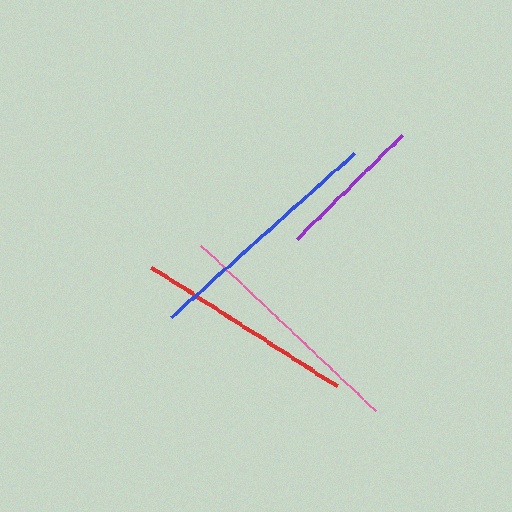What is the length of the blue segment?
The blue segment is approximately 246 pixels long.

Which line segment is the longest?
The blue line is the longest at approximately 246 pixels.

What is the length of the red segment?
The red segment is approximately 220 pixels long.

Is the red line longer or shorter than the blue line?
The blue line is longer than the red line.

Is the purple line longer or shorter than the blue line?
The blue line is longer than the purple line.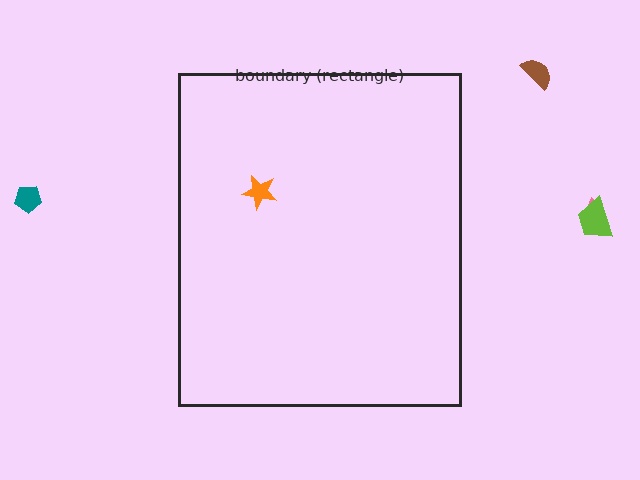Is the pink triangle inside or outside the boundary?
Outside.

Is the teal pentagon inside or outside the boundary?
Outside.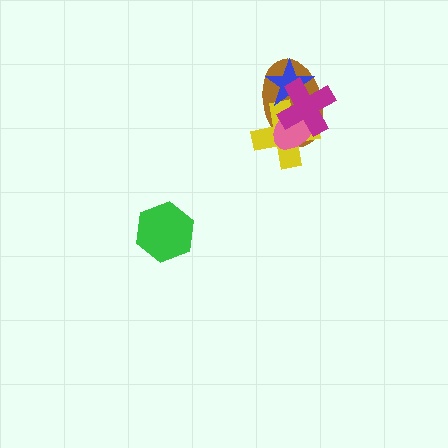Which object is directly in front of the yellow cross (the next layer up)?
The blue star is directly in front of the yellow cross.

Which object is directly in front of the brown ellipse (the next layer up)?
The yellow cross is directly in front of the brown ellipse.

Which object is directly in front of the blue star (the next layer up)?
The pink ellipse is directly in front of the blue star.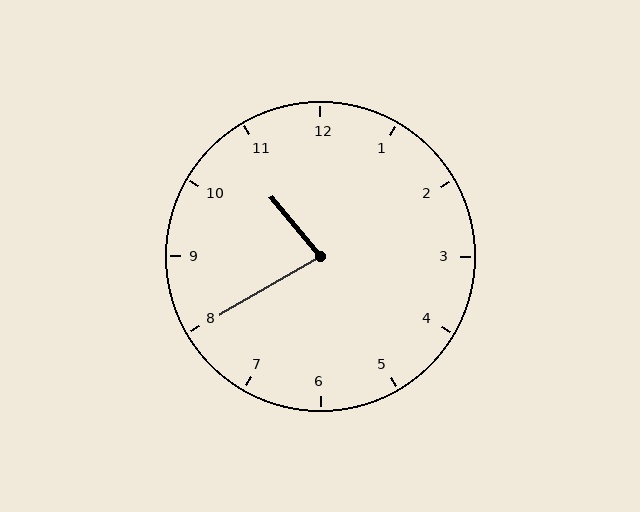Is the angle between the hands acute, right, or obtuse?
It is acute.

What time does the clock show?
10:40.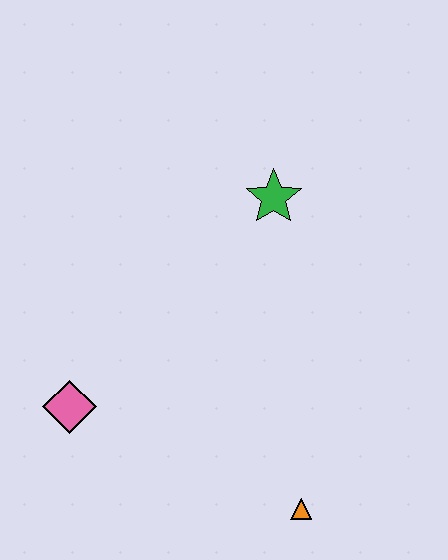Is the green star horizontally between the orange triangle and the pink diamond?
Yes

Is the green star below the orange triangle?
No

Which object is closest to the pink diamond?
The orange triangle is closest to the pink diamond.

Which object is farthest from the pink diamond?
The green star is farthest from the pink diamond.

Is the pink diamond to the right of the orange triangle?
No